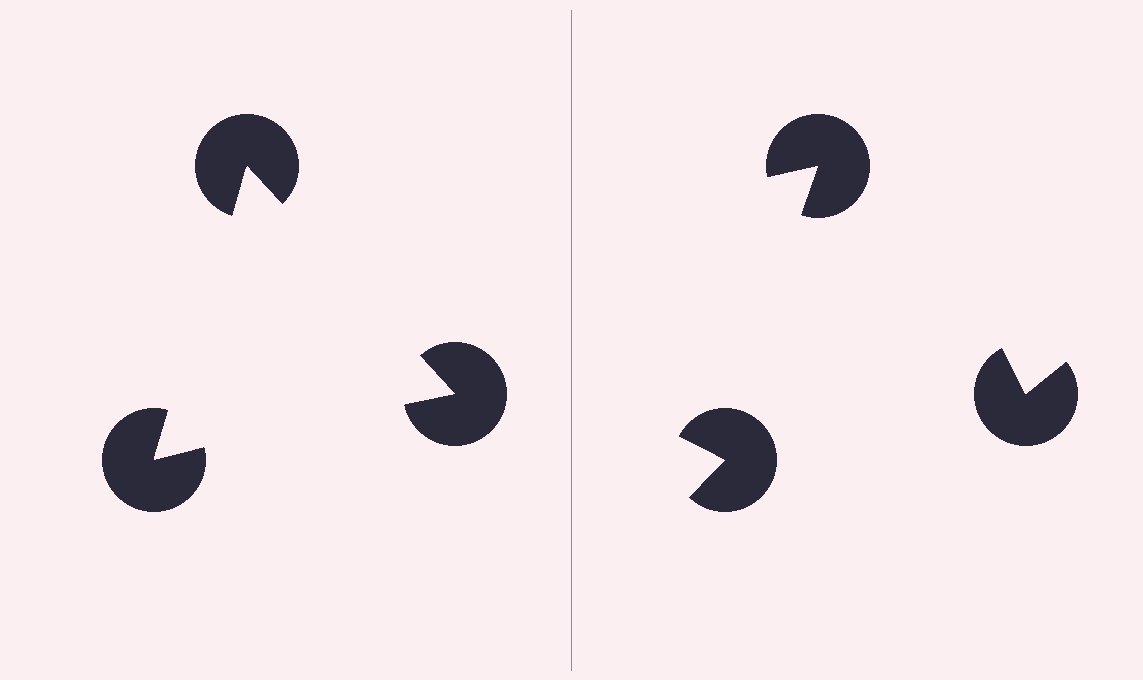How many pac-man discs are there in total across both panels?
6 — 3 on each side.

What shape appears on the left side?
An illusory triangle.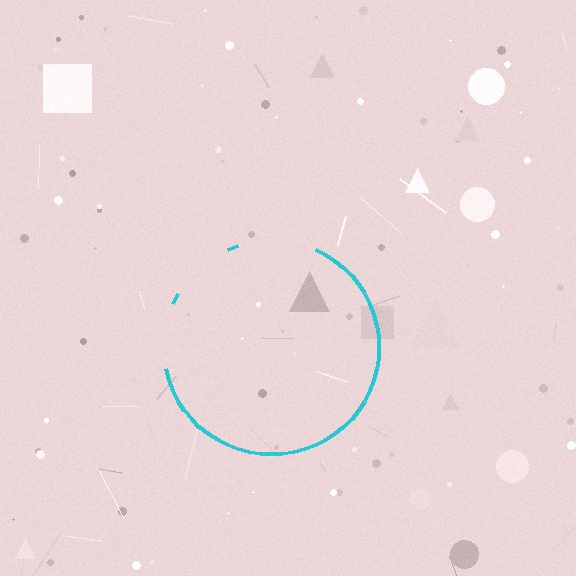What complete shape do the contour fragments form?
The contour fragments form a circle.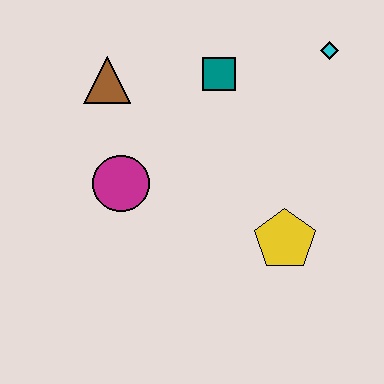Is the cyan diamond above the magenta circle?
Yes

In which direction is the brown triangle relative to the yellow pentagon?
The brown triangle is to the left of the yellow pentagon.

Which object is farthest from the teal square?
The yellow pentagon is farthest from the teal square.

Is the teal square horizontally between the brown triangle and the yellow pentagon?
Yes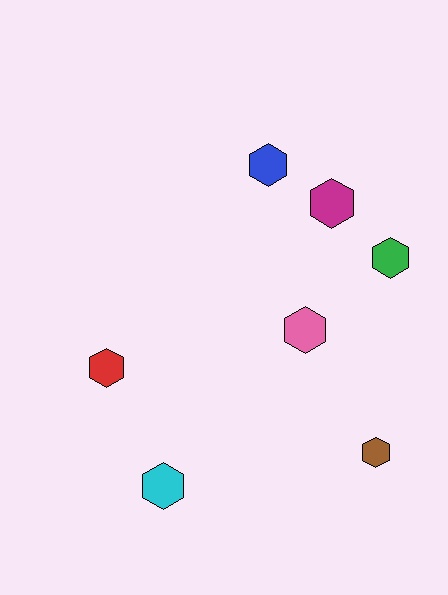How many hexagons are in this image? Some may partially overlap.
There are 7 hexagons.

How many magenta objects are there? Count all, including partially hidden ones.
There is 1 magenta object.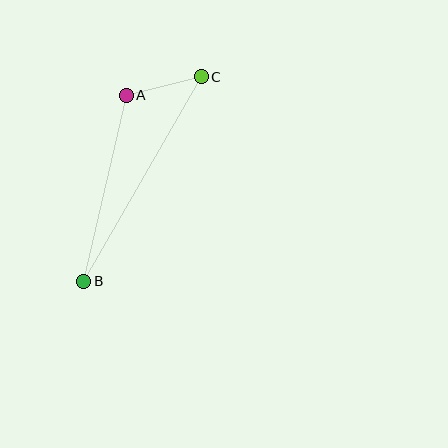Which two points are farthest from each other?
Points B and C are farthest from each other.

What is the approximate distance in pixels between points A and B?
The distance between A and B is approximately 191 pixels.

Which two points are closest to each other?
Points A and C are closest to each other.